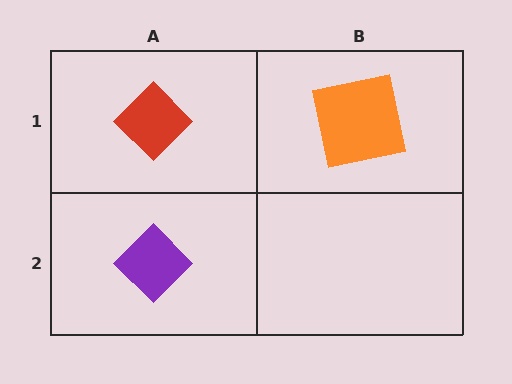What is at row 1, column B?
An orange square.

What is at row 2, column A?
A purple diamond.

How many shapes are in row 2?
1 shape.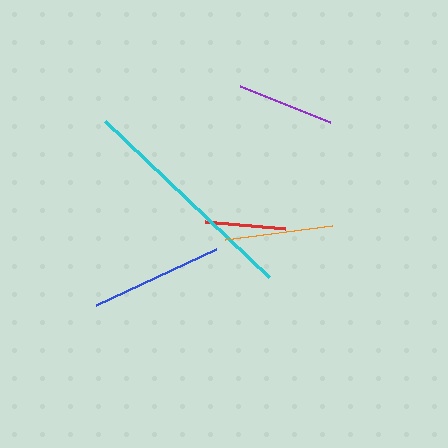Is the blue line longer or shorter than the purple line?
The blue line is longer than the purple line.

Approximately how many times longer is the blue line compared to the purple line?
The blue line is approximately 1.4 times the length of the purple line.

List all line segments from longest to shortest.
From longest to shortest: cyan, blue, orange, purple, red.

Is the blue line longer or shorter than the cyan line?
The cyan line is longer than the blue line.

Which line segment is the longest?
The cyan line is the longest at approximately 226 pixels.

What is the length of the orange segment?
The orange segment is approximately 108 pixels long.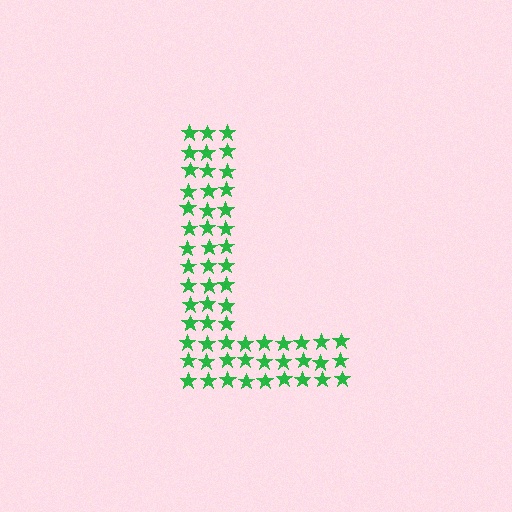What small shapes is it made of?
It is made of small stars.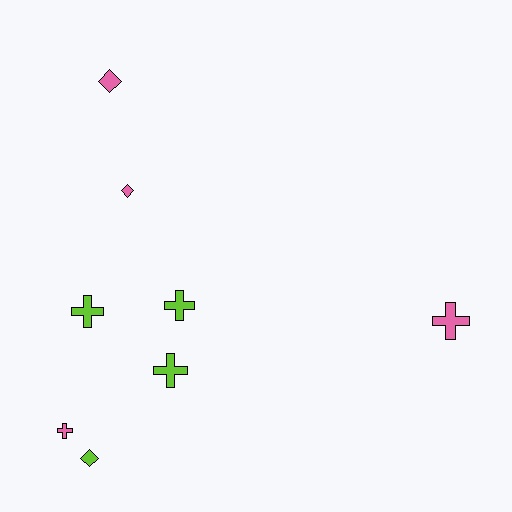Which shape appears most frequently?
Cross, with 5 objects.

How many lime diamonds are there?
There is 1 lime diamond.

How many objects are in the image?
There are 8 objects.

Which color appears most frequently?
Lime, with 4 objects.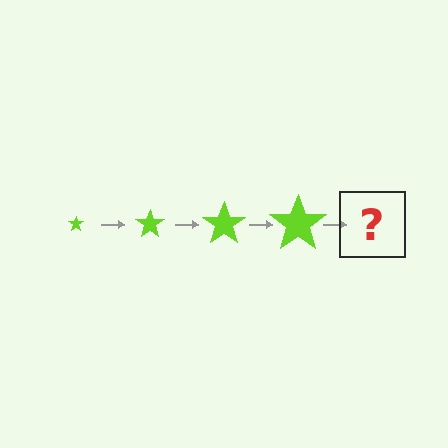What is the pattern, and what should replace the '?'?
The pattern is that the star gets progressively larger each step. The '?' should be a lime star, larger than the previous one.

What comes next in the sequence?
The next element should be a lime star, larger than the previous one.